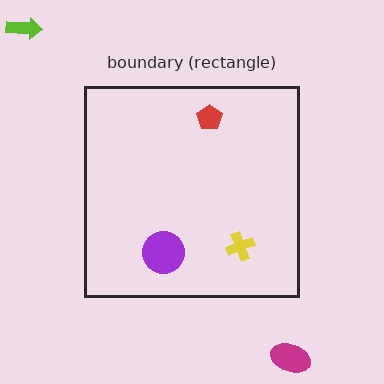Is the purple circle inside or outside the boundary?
Inside.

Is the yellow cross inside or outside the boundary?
Inside.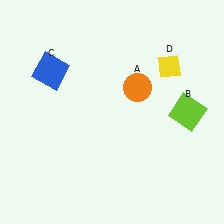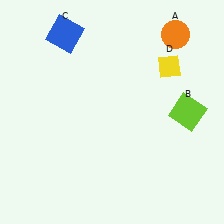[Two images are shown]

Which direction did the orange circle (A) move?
The orange circle (A) moved up.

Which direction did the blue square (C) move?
The blue square (C) moved up.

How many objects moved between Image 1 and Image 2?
2 objects moved between the two images.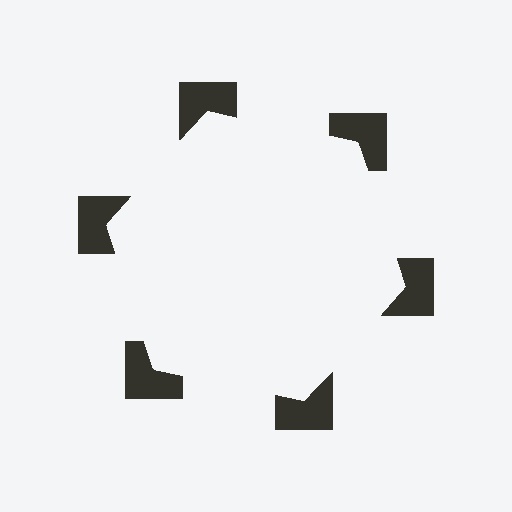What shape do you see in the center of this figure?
An illusory hexagon — its edges are inferred from the aligned wedge cuts in the notched squares, not physically drawn.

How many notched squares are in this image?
There are 6 — one at each vertex of the illusory hexagon.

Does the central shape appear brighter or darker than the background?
It typically appears slightly brighter than the background, even though no actual brightness change is drawn.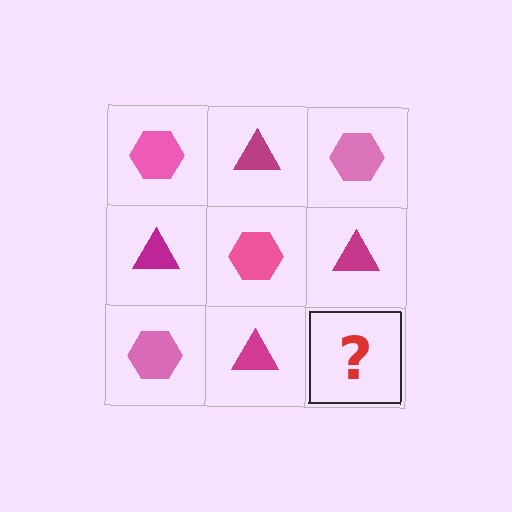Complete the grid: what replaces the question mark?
The question mark should be replaced with a pink hexagon.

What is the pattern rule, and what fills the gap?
The rule is that it alternates pink hexagon and magenta triangle in a checkerboard pattern. The gap should be filled with a pink hexagon.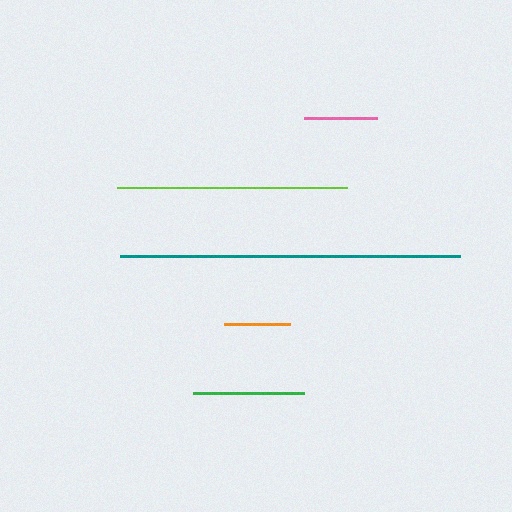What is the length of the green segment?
The green segment is approximately 111 pixels long.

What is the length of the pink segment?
The pink segment is approximately 73 pixels long.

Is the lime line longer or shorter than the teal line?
The teal line is longer than the lime line.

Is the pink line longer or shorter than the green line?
The green line is longer than the pink line.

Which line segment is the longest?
The teal line is the longest at approximately 340 pixels.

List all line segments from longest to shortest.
From longest to shortest: teal, lime, green, pink, orange.